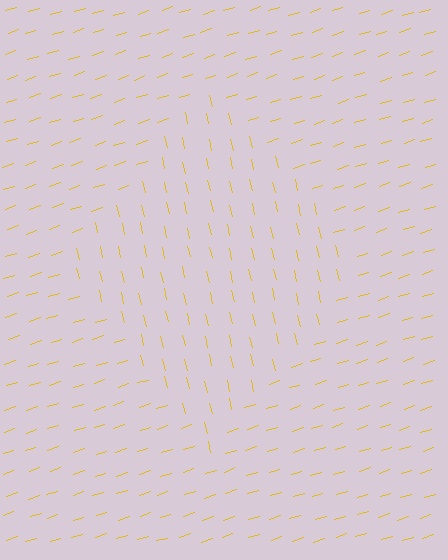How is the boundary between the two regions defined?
The boundary is defined purely by a change in line orientation (approximately 85 degrees difference). All lines are the same color and thickness.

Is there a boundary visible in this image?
Yes, there is a texture boundary formed by a change in line orientation.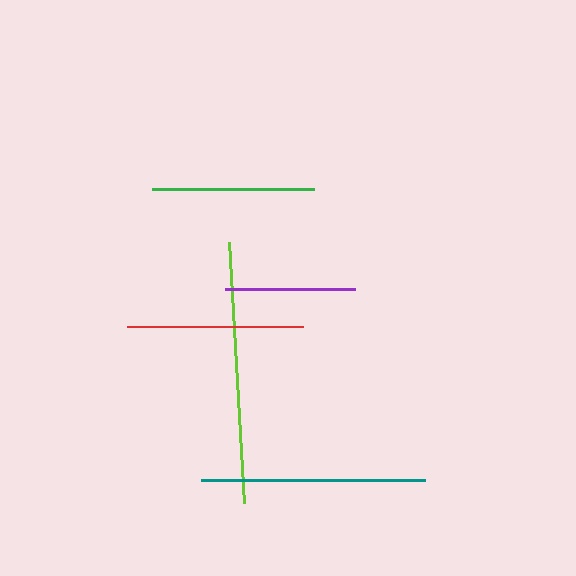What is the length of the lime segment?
The lime segment is approximately 261 pixels long.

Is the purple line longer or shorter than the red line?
The red line is longer than the purple line.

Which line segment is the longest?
The lime line is the longest at approximately 261 pixels.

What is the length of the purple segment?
The purple segment is approximately 130 pixels long.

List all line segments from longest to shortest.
From longest to shortest: lime, teal, red, green, purple.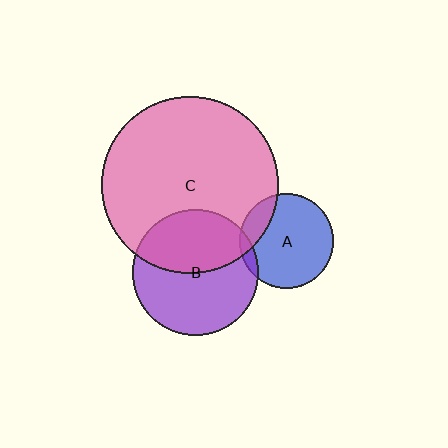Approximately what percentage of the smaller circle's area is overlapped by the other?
Approximately 45%.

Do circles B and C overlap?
Yes.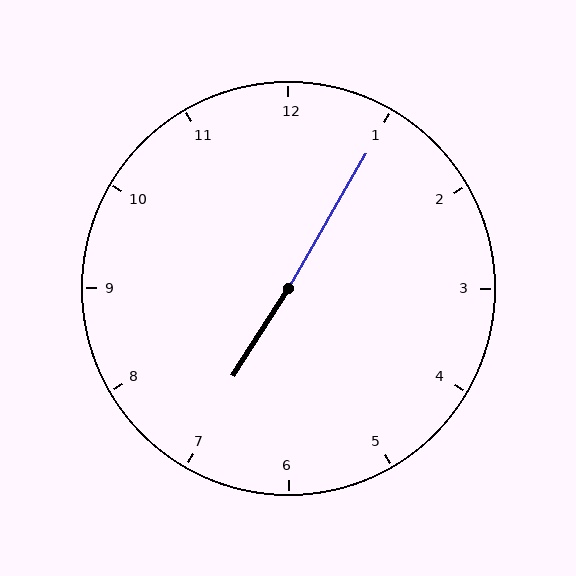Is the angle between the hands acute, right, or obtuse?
It is obtuse.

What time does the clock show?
7:05.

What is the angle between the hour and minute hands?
Approximately 178 degrees.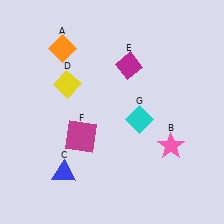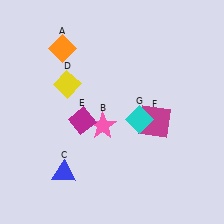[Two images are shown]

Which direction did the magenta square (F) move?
The magenta square (F) moved right.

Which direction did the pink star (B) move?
The pink star (B) moved left.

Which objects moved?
The objects that moved are: the pink star (B), the magenta diamond (E), the magenta square (F).